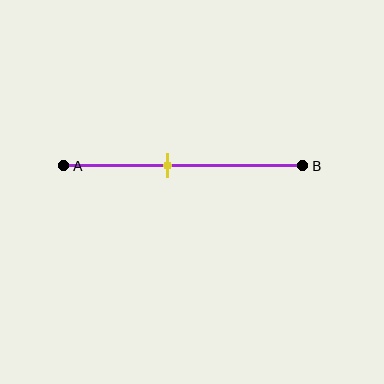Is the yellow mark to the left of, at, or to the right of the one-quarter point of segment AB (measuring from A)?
The yellow mark is to the right of the one-quarter point of segment AB.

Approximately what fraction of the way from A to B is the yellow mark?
The yellow mark is approximately 45% of the way from A to B.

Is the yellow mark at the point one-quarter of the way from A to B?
No, the mark is at about 45% from A, not at the 25% one-quarter point.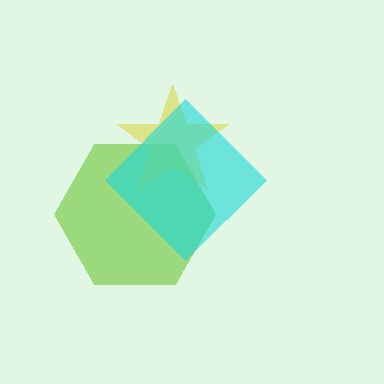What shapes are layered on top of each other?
The layered shapes are: a lime hexagon, a yellow star, a cyan diamond.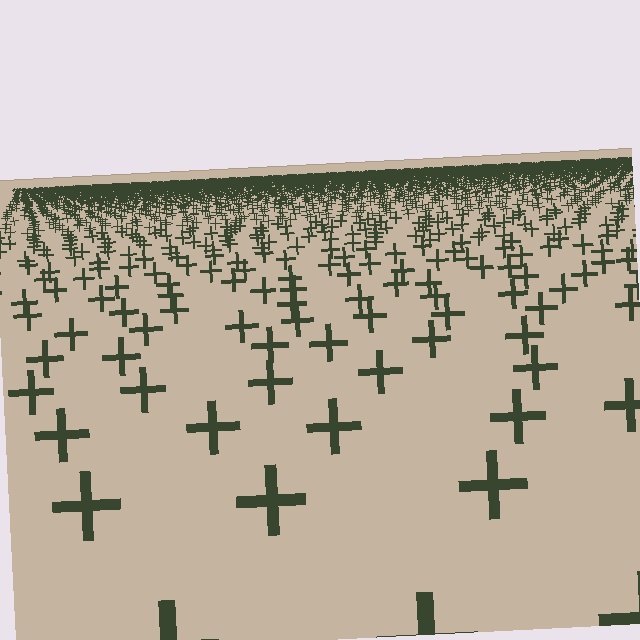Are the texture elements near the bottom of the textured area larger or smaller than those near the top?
Larger. Near the bottom, elements are closer to the viewer and appear at a bigger on-screen size.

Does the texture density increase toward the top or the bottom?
Density increases toward the top.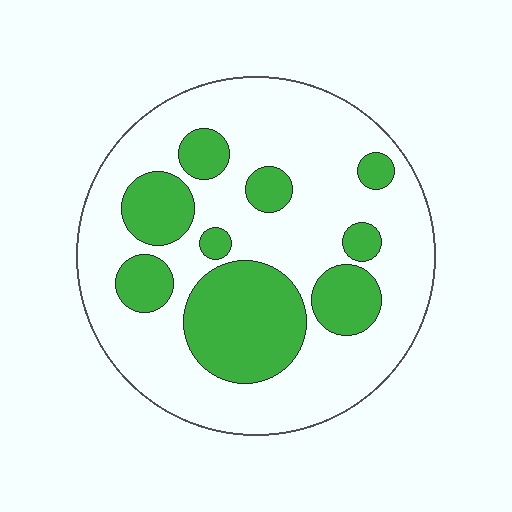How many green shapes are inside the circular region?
9.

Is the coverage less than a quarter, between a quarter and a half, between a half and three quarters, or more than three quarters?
Between a quarter and a half.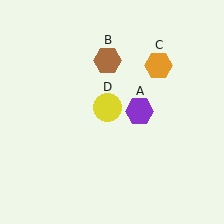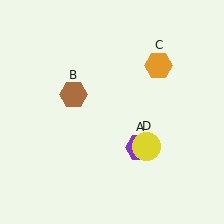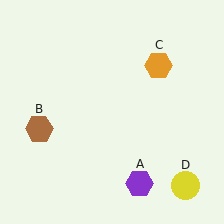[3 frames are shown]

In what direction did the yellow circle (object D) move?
The yellow circle (object D) moved down and to the right.